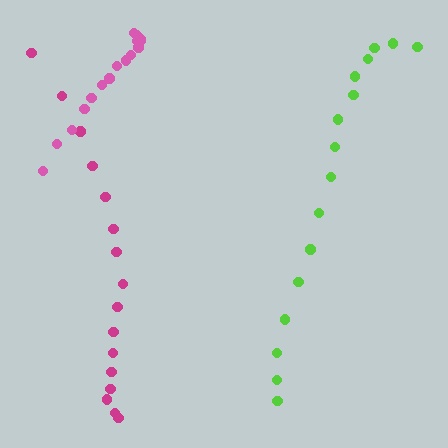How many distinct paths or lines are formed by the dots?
There are 3 distinct paths.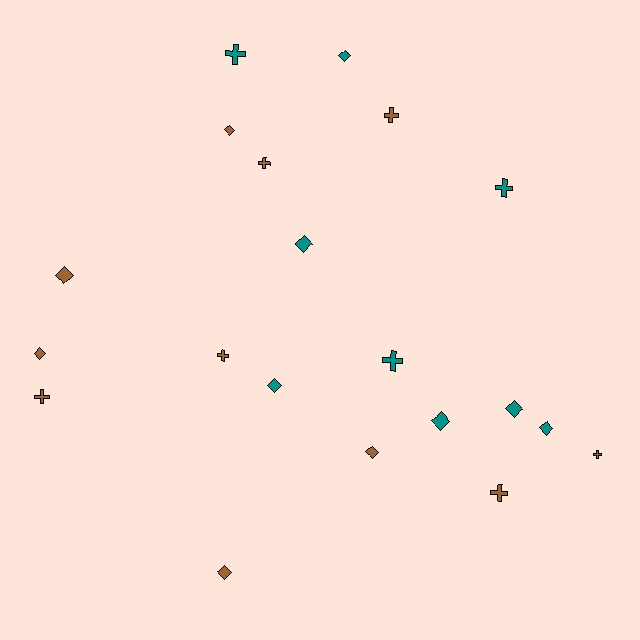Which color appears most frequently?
Brown, with 11 objects.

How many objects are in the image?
There are 20 objects.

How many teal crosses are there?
There are 3 teal crosses.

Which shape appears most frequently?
Diamond, with 11 objects.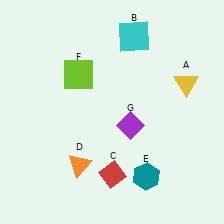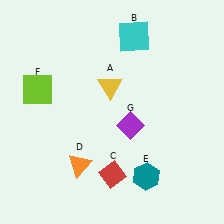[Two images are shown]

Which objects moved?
The objects that moved are: the yellow triangle (A), the lime square (F).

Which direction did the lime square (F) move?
The lime square (F) moved left.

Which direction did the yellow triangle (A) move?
The yellow triangle (A) moved left.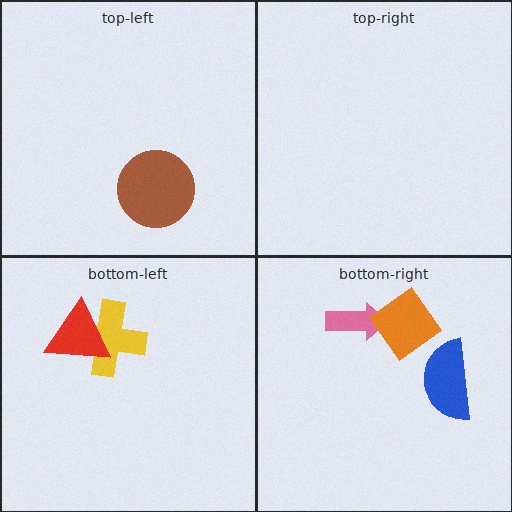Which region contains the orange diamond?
The bottom-right region.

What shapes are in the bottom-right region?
The pink arrow, the blue semicircle, the orange diamond.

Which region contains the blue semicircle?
The bottom-right region.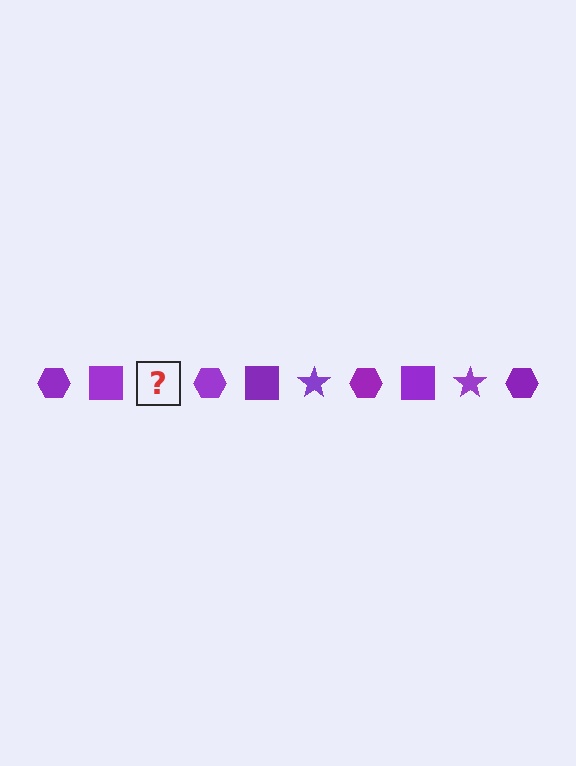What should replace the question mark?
The question mark should be replaced with a purple star.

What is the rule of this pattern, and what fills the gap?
The rule is that the pattern cycles through hexagon, square, star shapes in purple. The gap should be filled with a purple star.